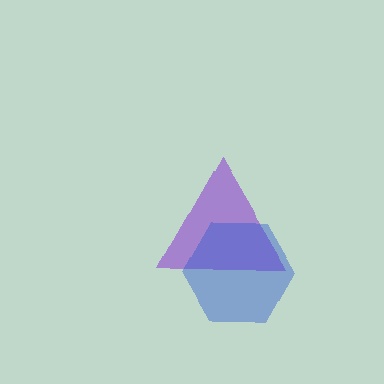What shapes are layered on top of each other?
The layered shapes are: a purple triangle, a blue hexagon.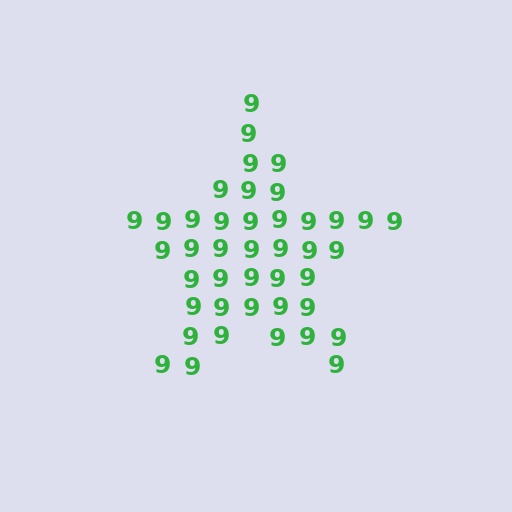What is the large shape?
The large shape is a star.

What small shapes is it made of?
It is made of small digit 9's.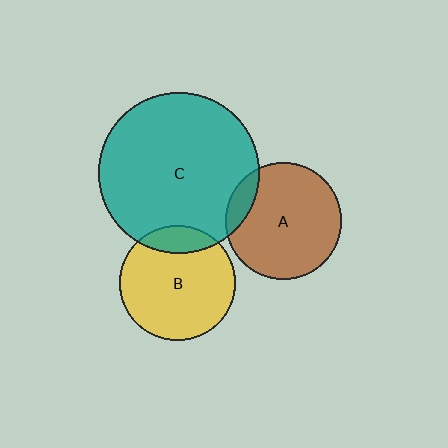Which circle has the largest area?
Circle C (teal).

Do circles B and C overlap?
Yes.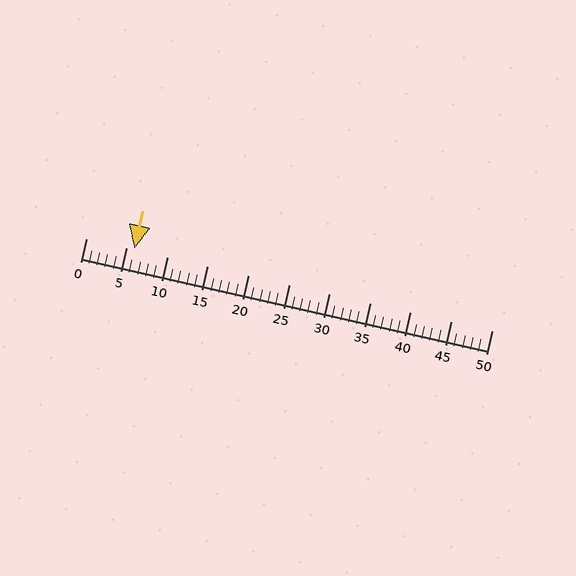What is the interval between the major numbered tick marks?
The major tick marks are spaced 5 units apart.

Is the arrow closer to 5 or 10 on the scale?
The arrow is closer to 5.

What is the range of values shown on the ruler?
The ruler shows values from 0 to 50.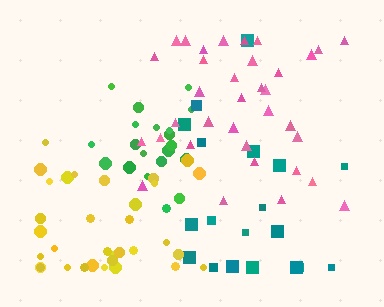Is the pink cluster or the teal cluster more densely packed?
Pink.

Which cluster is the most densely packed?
Green.